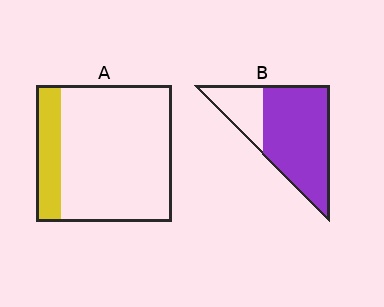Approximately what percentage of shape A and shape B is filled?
A is approximately 20% and B is approximately 75%.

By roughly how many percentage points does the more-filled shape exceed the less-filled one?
By roughly 55 percentage points (B over A).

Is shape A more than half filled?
No.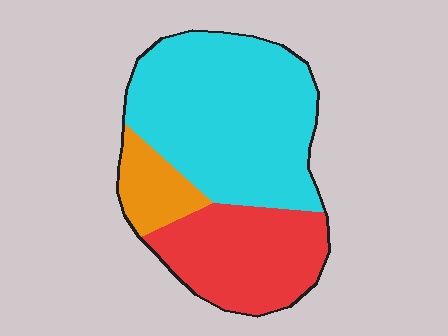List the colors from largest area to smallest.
From largest to smallest: cyan, red, orange.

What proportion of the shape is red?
Red covers around 30% of the shape.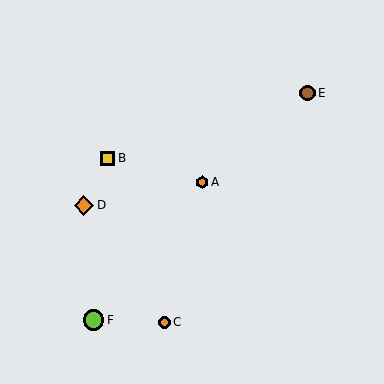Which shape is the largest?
The lime circle (labeled F) is the largest.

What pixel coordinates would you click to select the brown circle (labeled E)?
Click at (307, 93) to select the brown circle E.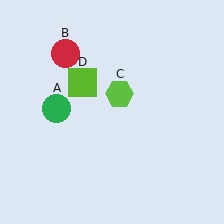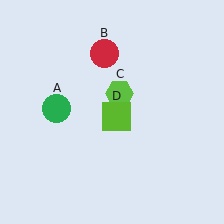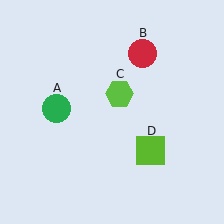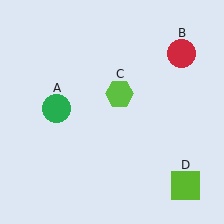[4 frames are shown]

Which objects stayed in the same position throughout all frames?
Green circle (object A) and lime hexagon (object C) remained stationary.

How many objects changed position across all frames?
2 objects changed position: red circle (object B), lime square (object D).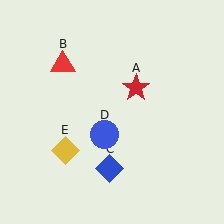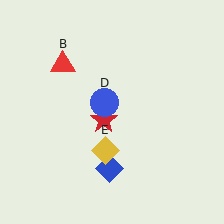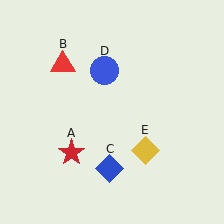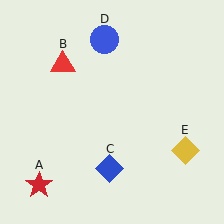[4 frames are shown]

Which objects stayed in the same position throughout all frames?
Red triangle (object B) and blue diamond (object C) remained stationary.